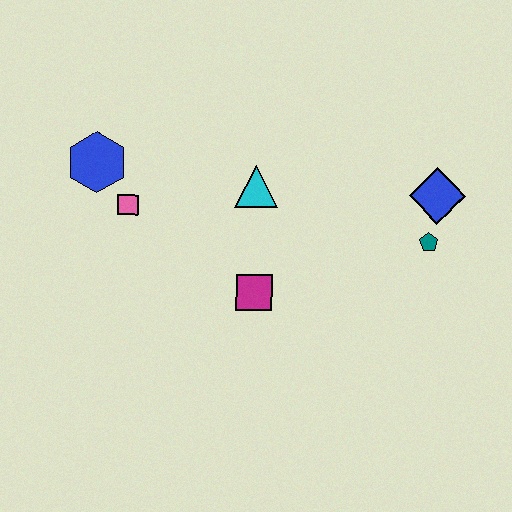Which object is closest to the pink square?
The blue hexagon is closest to the pink square.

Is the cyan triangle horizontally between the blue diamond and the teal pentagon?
No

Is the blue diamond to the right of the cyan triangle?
Yes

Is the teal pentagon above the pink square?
No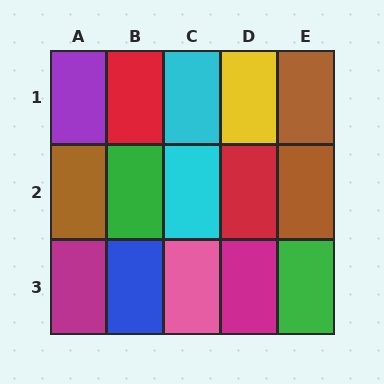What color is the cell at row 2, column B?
Green.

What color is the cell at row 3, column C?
Pink.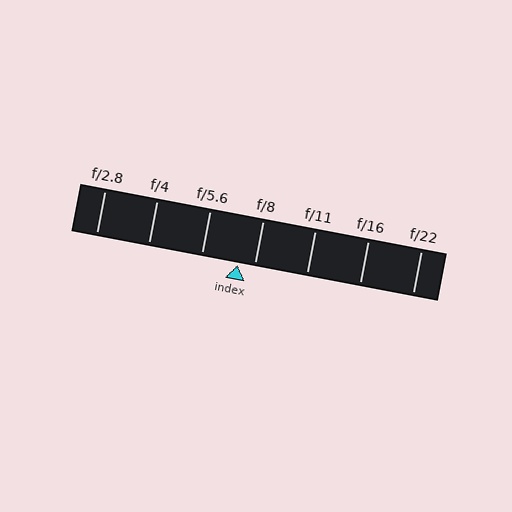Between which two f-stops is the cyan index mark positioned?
The index mark is between f/5.6 and f/8.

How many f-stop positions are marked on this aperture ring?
There are 7 f-stop positions marked.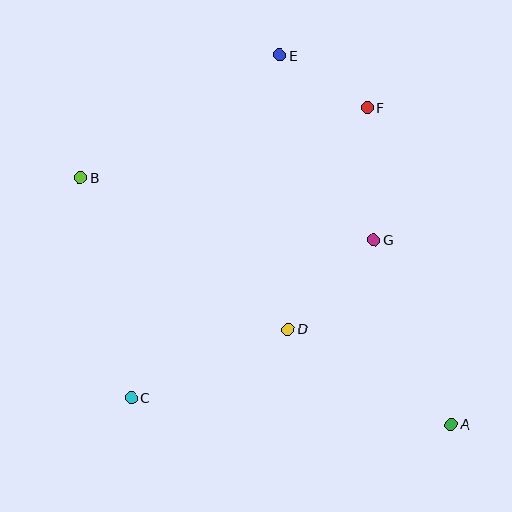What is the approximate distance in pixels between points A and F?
The distance between A and F is approximately 328 pixels.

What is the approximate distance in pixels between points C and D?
The distance between C and D is approximately 171 pixels.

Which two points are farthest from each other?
Points A and B are farthest from each other.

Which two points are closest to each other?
Points E and F are closest to each other.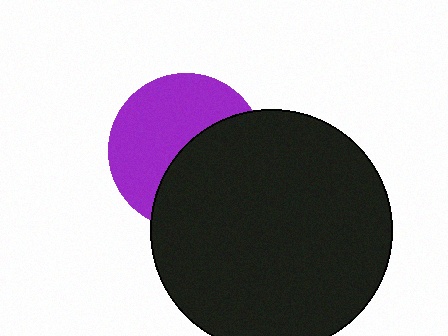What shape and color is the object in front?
The object in front is a black circle.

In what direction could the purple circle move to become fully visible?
The purple circle could move toward the upper-left. That would shift it out from behind the black circle entirely.